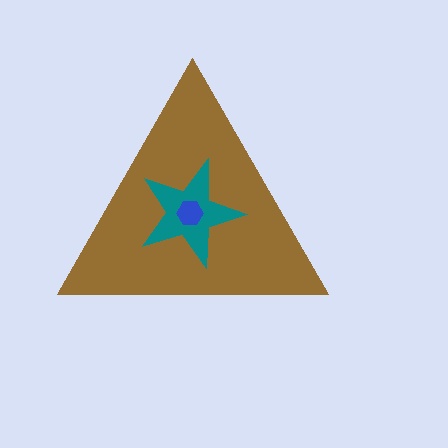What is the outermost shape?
The brown triangle.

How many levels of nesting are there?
3.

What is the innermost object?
The blue hexagon.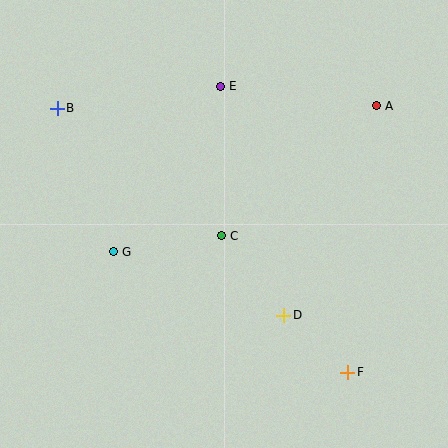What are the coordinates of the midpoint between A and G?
The midpoint between A and G is at (245, 179).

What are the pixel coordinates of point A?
Point A is at (376, 106).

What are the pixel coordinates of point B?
Point B is at (57, 108).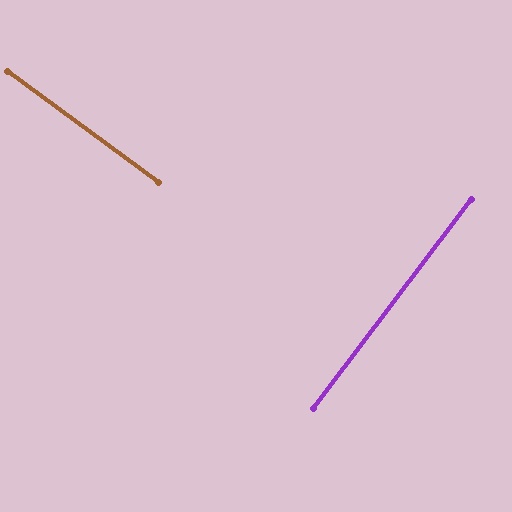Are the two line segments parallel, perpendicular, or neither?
Perpendicular — they meet at approximately 89°.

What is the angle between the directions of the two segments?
Approximately 89 degrees.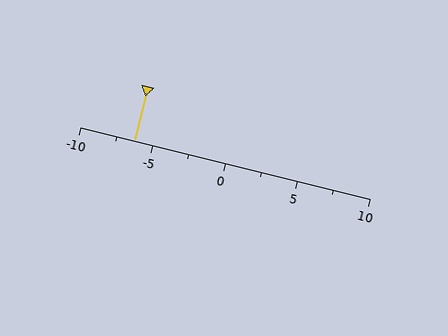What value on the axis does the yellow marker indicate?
The marker indicates approximately -6.2.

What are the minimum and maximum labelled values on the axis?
The axis runs from -10 to 10.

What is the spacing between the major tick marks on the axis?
The major ticks are spaced 5 apart.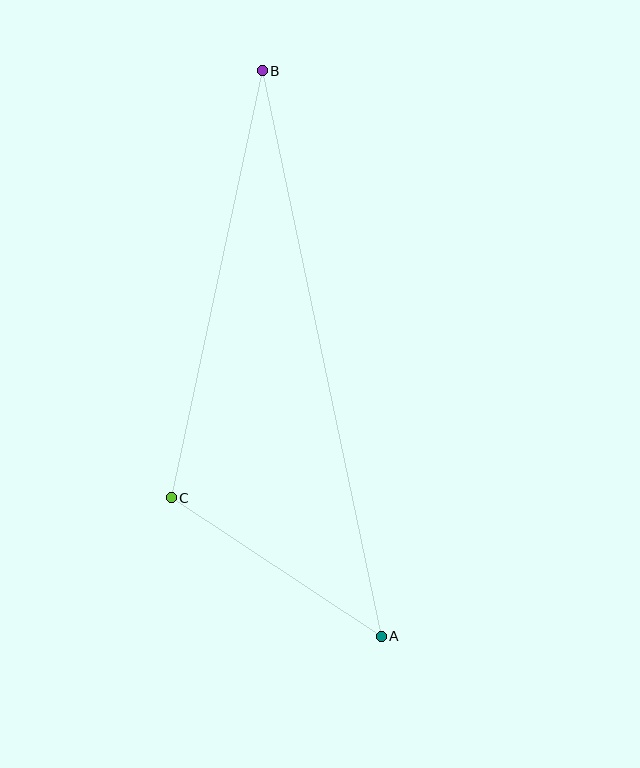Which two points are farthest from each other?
Points A and B are farthest from each other.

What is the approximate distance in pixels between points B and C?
The distance between B and C is approximately 437 pixels.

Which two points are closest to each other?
Points A and C are closest to each other.